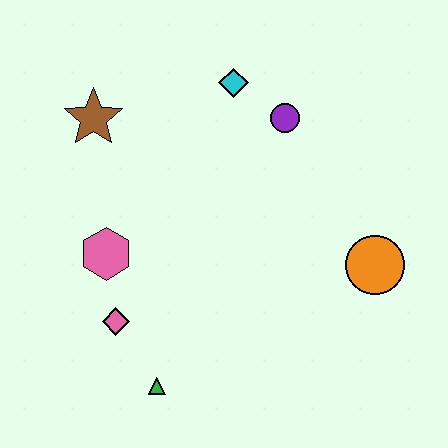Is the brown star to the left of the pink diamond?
Yes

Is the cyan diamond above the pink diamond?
Yes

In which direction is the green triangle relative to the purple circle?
The green triangle is below the purple circle.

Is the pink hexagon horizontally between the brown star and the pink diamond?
Yes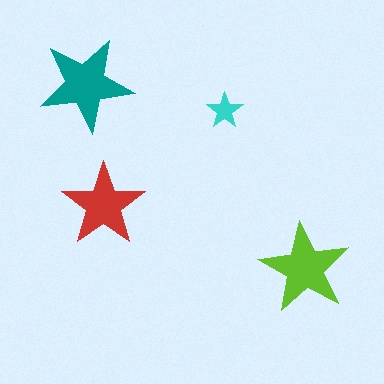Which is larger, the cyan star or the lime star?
The lime one.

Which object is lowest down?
The lime star is bottommost.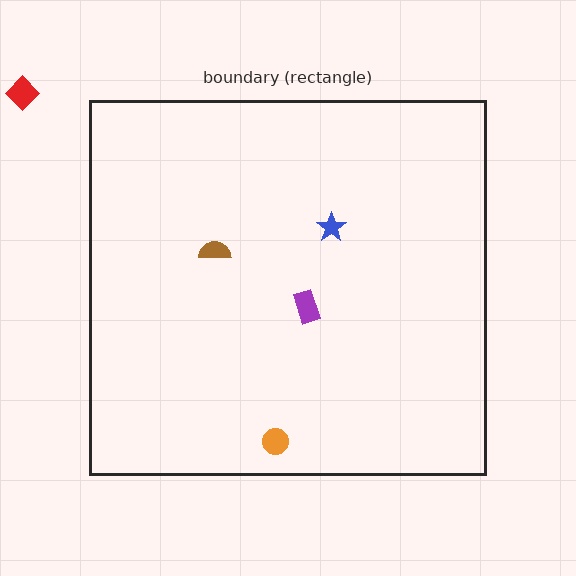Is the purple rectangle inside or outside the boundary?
Inside.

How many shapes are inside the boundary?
4 inside, 1 outside.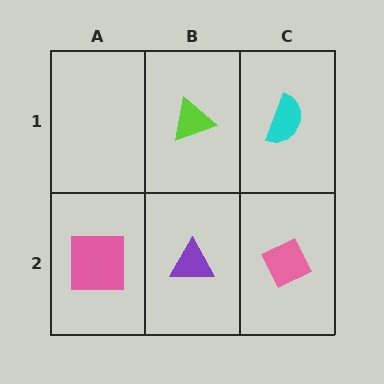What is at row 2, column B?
A purple triangle.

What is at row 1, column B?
A lime triangle.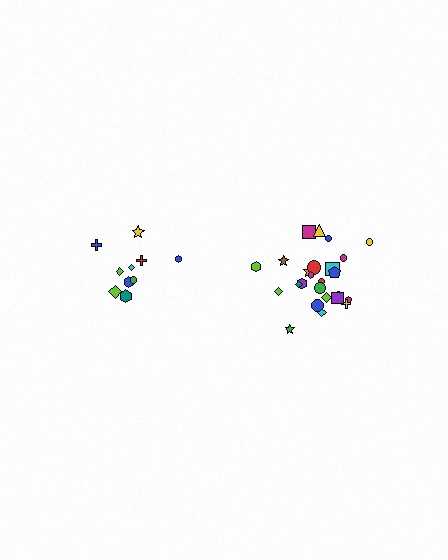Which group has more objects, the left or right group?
The right group.